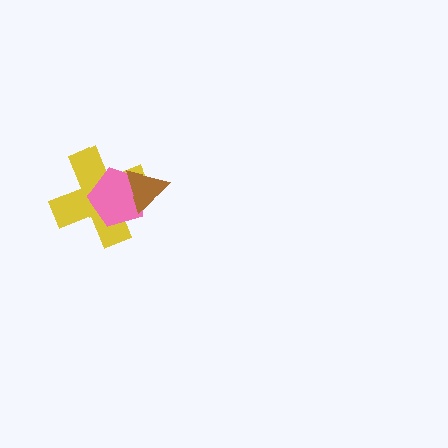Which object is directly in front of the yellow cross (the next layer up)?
The pink pentagon is directly in front of the yellow cross.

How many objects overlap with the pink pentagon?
2 objects overlap with the pink pentagon.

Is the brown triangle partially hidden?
No, no other shape covers it.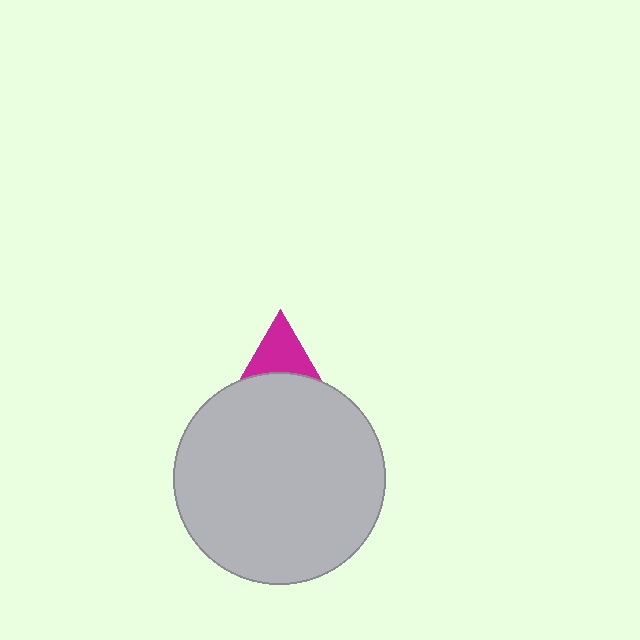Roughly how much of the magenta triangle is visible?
A small part of it is visible (roughly 41%).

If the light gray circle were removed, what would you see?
You would see the complete magenta triangle.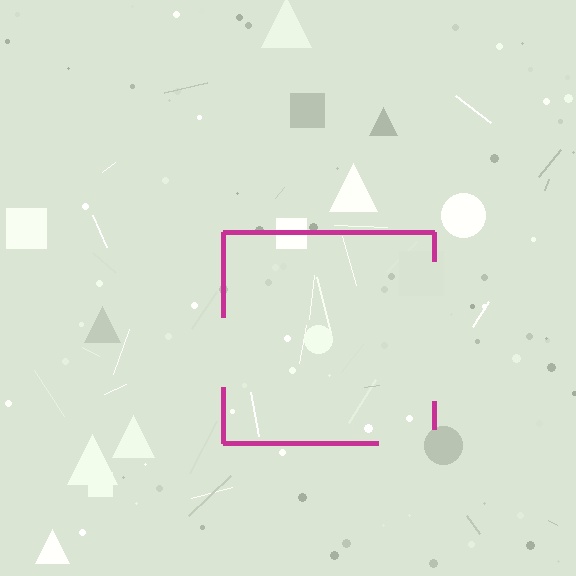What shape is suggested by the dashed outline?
The dashed outline suggests a square.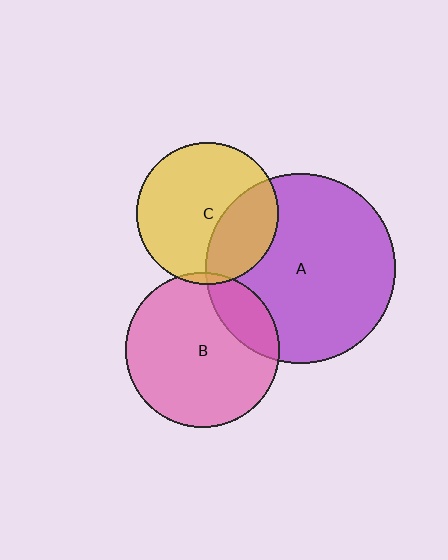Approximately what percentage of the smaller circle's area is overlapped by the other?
Approximately 5%.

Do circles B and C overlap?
Yes.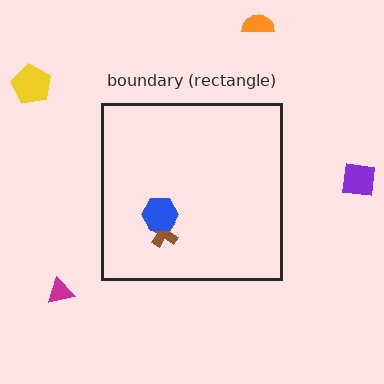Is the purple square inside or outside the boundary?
Outside.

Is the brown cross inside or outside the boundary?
Inside.